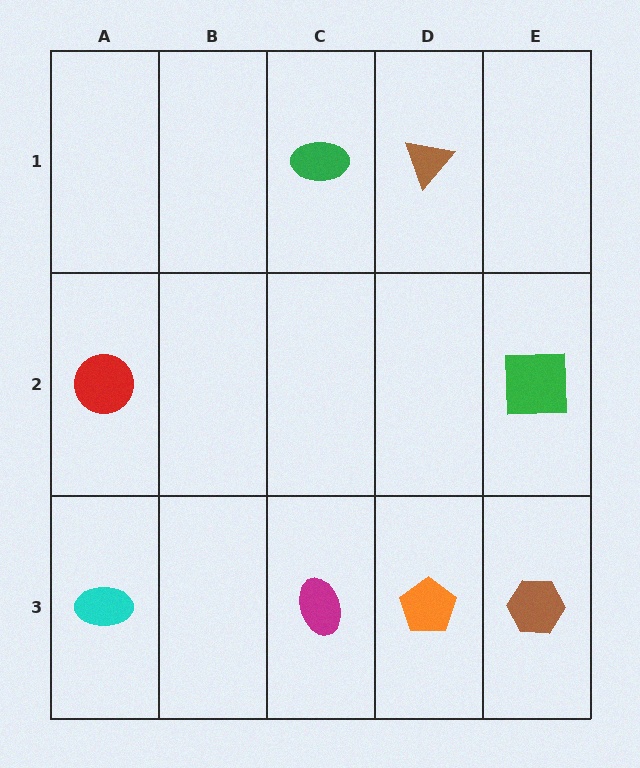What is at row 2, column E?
A green square.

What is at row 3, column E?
A brown hexagon.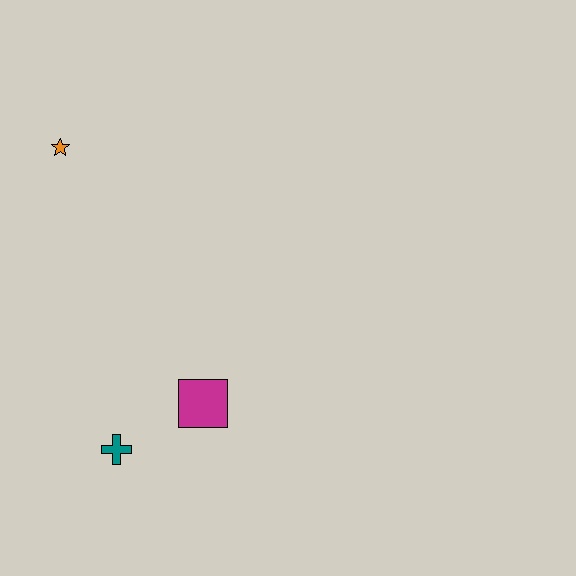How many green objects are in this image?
There are no green objects.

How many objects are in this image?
There are 3 objects.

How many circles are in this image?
There are no circles.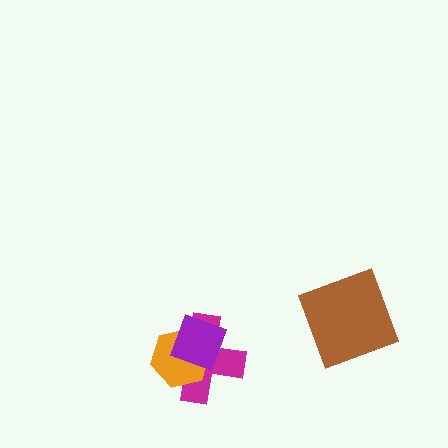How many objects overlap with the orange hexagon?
2 objects overlap with the orange hexagon.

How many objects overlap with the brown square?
0 objects overlap with the brown square.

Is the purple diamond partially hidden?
No, no other shape covers it.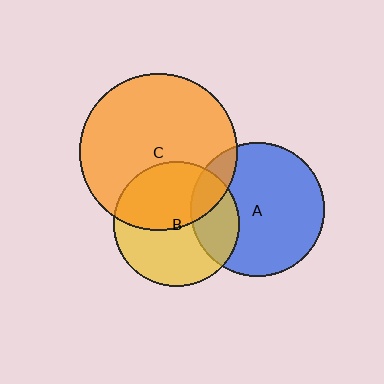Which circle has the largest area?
Circle C (orange).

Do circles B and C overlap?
Yes.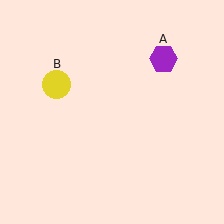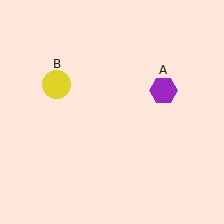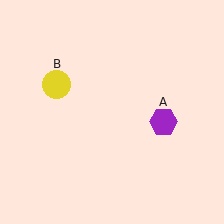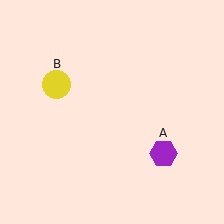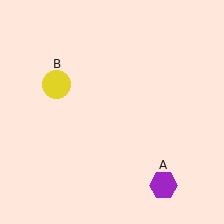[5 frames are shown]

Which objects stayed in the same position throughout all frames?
Yellow circle (object B) remained stationary.